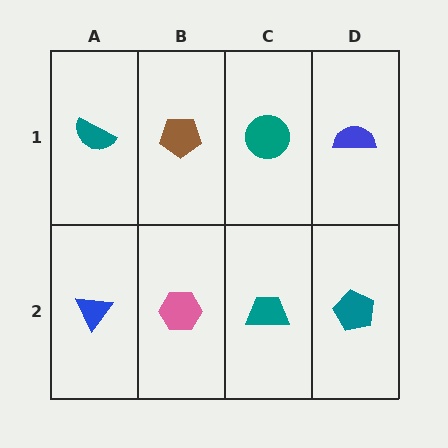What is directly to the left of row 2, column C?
A pink hexagon.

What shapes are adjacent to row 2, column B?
A brown pentagon (row 1, column B), a blue triangle (row 2, column A), a teal trapezoid (row 2, column C).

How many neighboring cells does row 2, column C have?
3.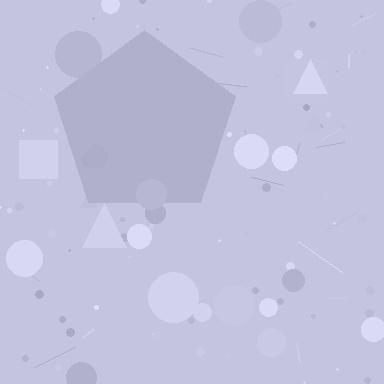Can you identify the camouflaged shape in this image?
The camouflaged shape is a pentagon.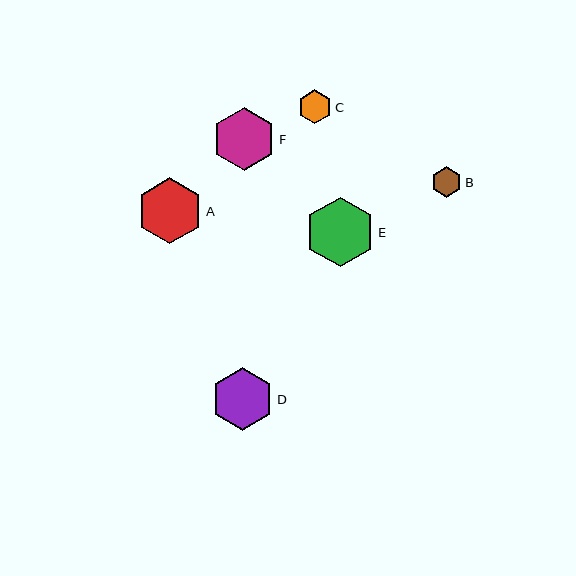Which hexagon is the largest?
Hexagon E is the largest with a size of approximately 70 pixels.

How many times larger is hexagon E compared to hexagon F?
Hexagon E is approximately 1.1 times the size of hexagon F.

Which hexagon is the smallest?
Hexagon B is the smallest with a size of approximately 31 pixels.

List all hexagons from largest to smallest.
From largest to smallest: E, A, F, D, C, B.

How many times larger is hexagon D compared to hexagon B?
Hexagon D is approximately 2.0 times the size of hexagon B.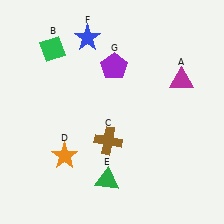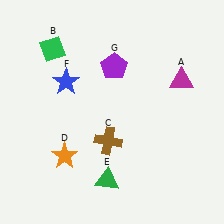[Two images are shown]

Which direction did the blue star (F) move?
The blue star (F) moved down.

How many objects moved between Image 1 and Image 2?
1 object moved between the two images.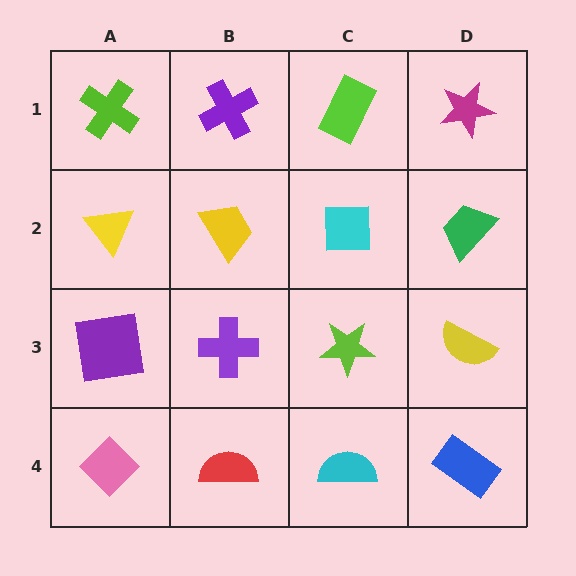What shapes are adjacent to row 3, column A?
A yellow triangle (row 2, column A), a pink diamond (row 4, column A), a purple cross (row 3, column B).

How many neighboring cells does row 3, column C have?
4.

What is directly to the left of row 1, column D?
A lime rectangle.